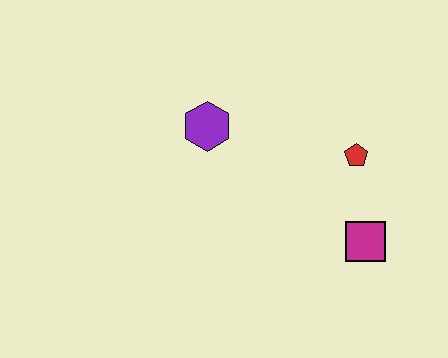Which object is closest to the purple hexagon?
The red pentagon is closest to the purple hexagon.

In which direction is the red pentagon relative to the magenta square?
The red pentagon is above the magenta square.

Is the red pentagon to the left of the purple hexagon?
No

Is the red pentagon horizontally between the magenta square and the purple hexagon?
Yes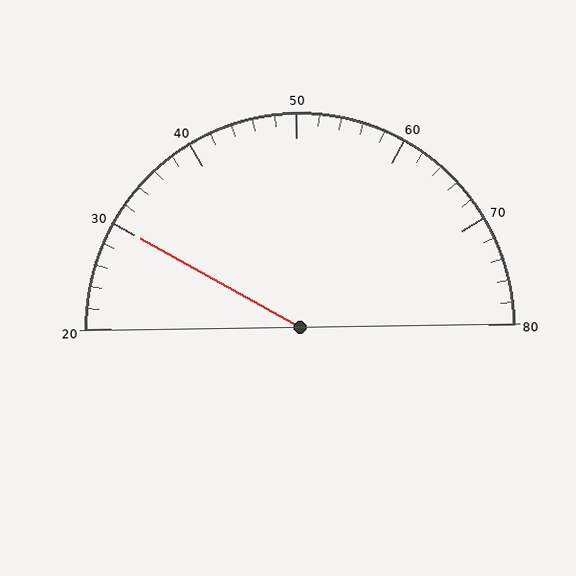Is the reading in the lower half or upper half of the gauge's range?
The reading is in the lower half of the range (20 to 80).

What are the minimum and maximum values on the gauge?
The gauge ranges from 20 to 80.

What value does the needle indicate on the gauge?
The needle indicates approximately 30.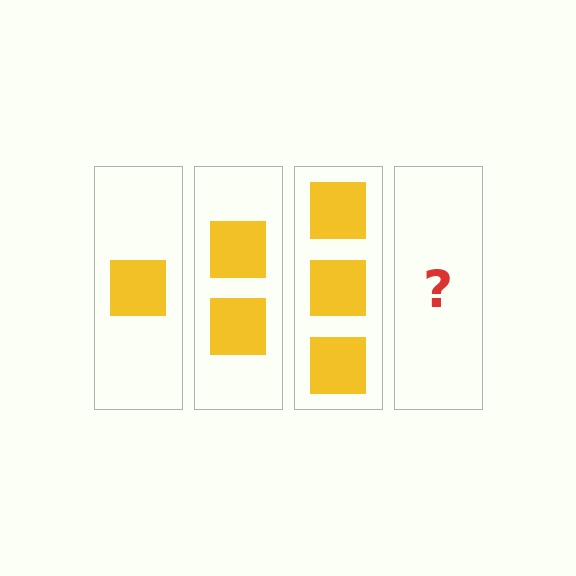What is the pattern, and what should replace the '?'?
The pattern is that each step adds one more square. The '?' should be 4 squares.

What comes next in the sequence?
The next element should be 4 squares.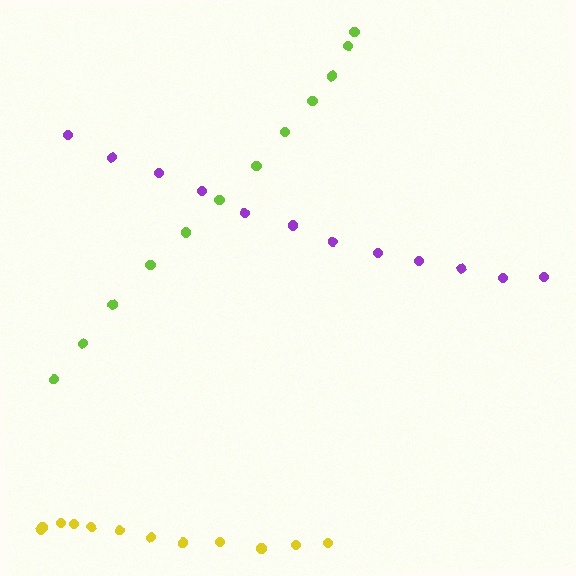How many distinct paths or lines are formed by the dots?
There are 3 distinct paths.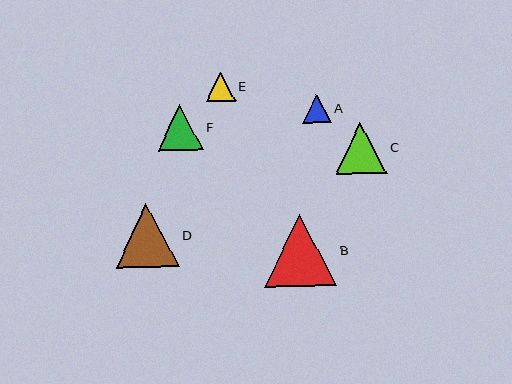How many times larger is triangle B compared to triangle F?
Triangle B is approximately 1.6 times the size of triangle F.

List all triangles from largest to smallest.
From largest to smallest: B, D, C, F, E, A.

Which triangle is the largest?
Triangle B is the largest with a size of approximately 72 pixels.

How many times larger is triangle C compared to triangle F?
Triangle C is approximately 1.1 times the size of triangle F.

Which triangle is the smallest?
Triangle A is the smallest with a size of approximately 28 pixels.